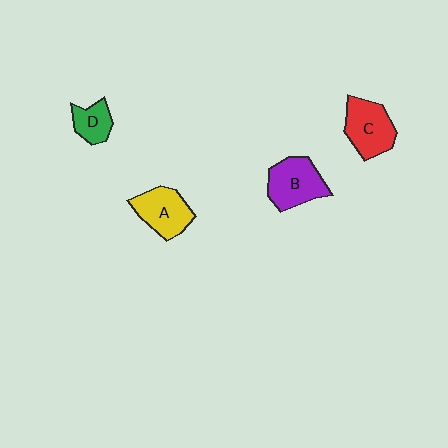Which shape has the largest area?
Shape C (red).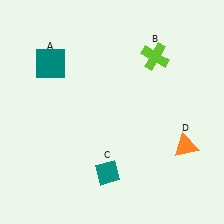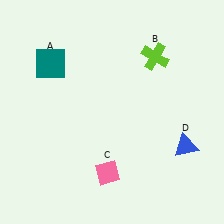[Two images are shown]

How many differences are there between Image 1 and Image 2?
There are 2 differences between the two images.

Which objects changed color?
C changed from teal to pink. D changed from orange to blue.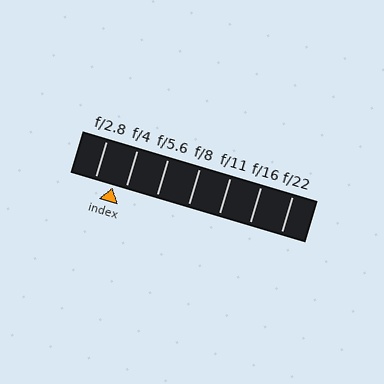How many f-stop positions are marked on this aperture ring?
There are 7 f-stop positions marked.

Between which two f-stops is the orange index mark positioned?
The index mark is between f/2.8 and f/4.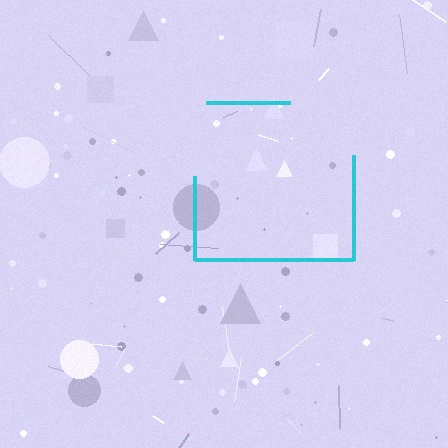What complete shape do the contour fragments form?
The contour fragments form a square.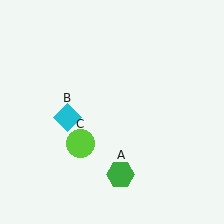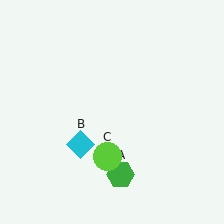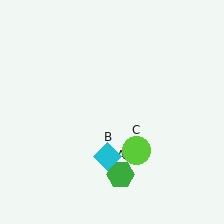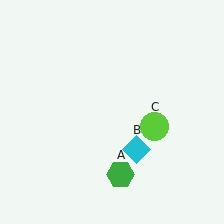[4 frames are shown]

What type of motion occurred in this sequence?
The cyan diamond (object B), lime circle (object C) rotated counterclockwise around the center of the scene.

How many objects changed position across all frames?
2 objects changed position: cyan diamond (object B), lime circle (object C).